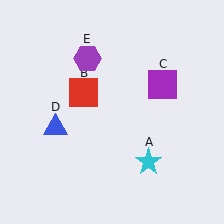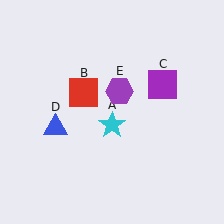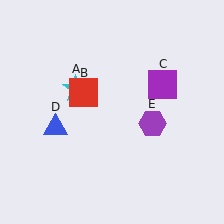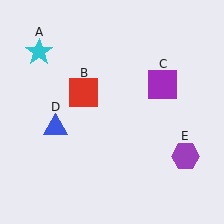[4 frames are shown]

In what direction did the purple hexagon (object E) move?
The purple hexagon (object E) moved down and to the right.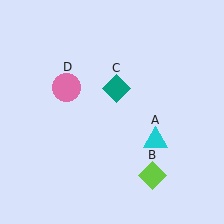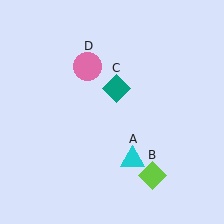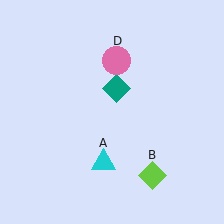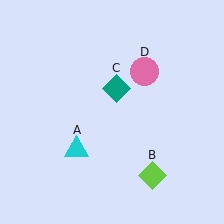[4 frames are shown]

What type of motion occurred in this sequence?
The cyan triangle (object A), pink circle (object D) rotated clockwise around the center of the scene.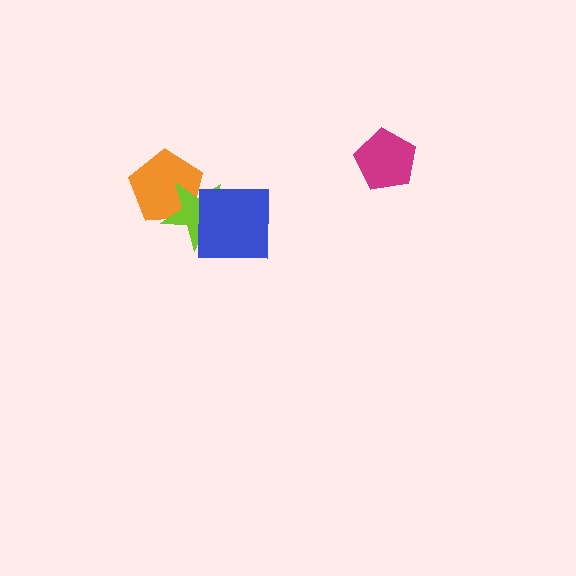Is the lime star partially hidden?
Yes, it is partially covered by another shape.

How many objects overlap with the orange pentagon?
1 object overlaps with the orange pentagon.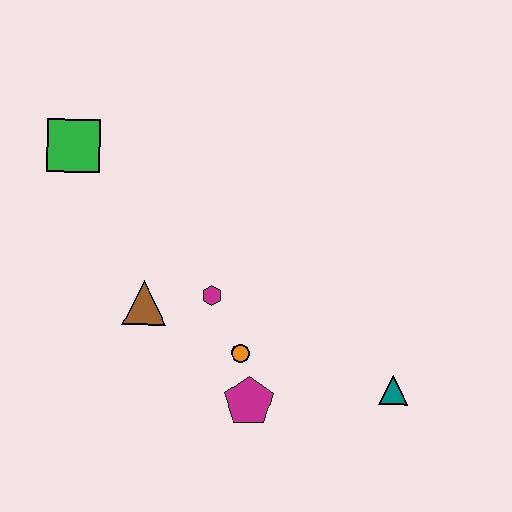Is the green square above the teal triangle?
Yes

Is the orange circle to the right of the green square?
Yes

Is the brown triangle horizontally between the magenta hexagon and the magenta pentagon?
No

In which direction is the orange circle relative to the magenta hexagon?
The orange circle is below the magenta hexagon.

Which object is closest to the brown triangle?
The magenta hexagon is closest to the brown triangle.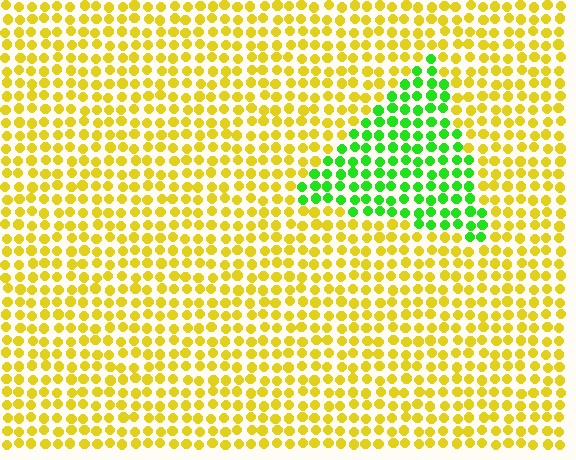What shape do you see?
I see a triangle.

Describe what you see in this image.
The image is filled with small yellow elements in a uniform arrangement. A triangle-shaped region is visible where the elements are tinted to a slightly different hue, forming a subtle color boundary.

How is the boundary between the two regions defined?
The boundary is defined purely by a slight shift in hue (about 64 degrees). Spacing, size, and orientation are identical on both sides.